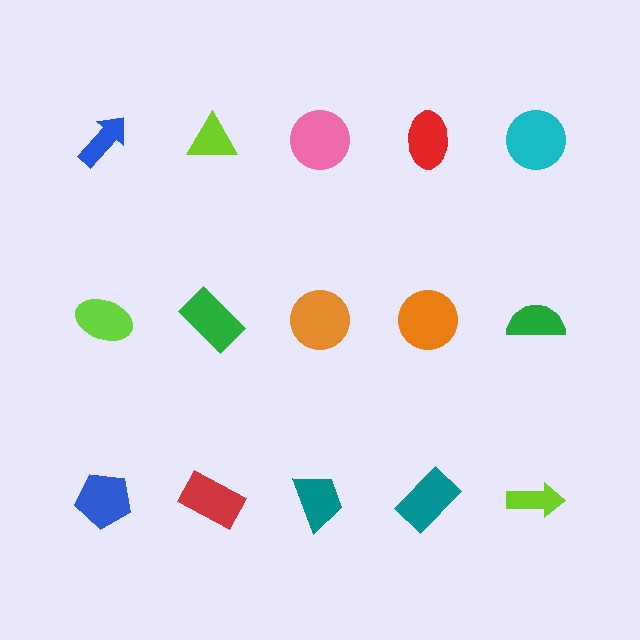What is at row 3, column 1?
A blue pentagon.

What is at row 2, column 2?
A green rectangle.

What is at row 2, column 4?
An orange circle.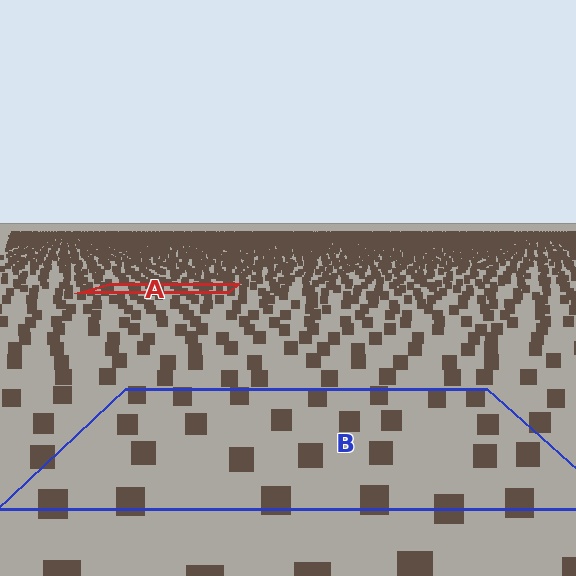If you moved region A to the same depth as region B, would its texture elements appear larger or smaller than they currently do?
They would appear larger. At a closer depth, the same texture elements are projected at a bigger on-screen size.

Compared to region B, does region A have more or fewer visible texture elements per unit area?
Region A has more texture elements per unit area — they are packed more densely because it is farther away.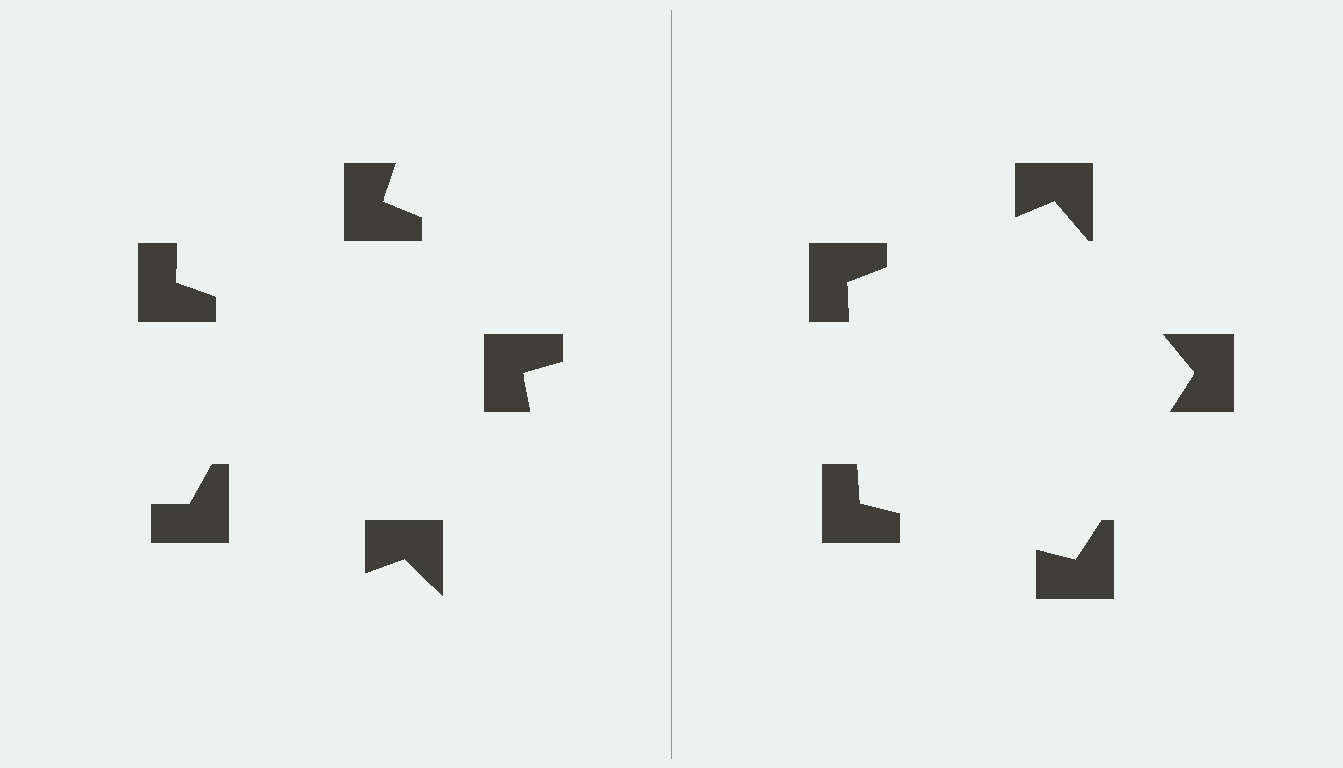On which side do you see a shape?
An illusory pentagon appears on the right side. On the left side the wedge cuts are rotated, so no coherent shape forms.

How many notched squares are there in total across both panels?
10 — 5 on each side.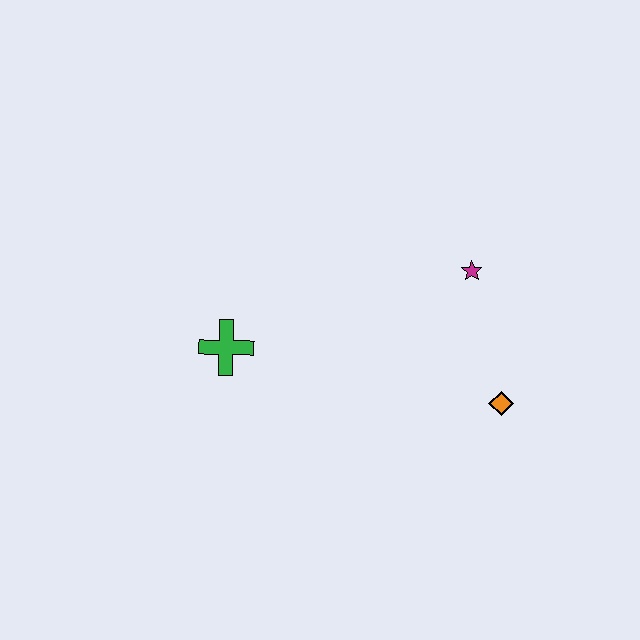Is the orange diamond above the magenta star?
No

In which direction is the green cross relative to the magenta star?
The green cross is to the left of the magenta star.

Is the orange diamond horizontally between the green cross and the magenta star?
No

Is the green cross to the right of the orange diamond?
No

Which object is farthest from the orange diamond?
The green cross is farthest from the orange diamond.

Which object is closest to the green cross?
The magenta star is closest to the green cross.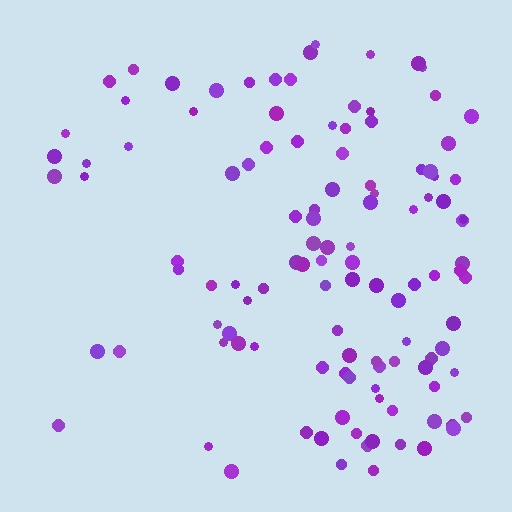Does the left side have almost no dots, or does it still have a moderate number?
Still a moderate number, just noticeably fewer than the right.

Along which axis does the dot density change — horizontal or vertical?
Horizontal.